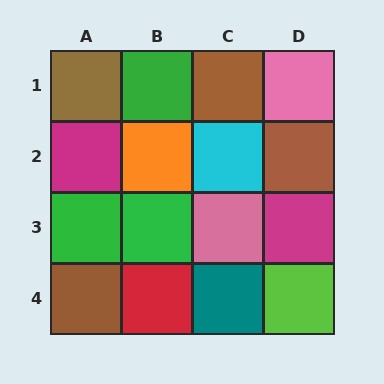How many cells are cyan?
1 cell is cyan.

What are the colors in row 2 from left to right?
Magenta, orange, cyan, brown.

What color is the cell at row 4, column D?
Lime.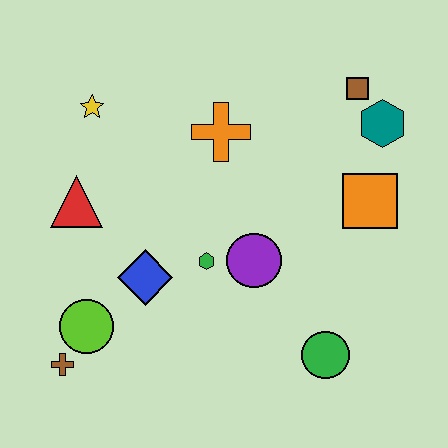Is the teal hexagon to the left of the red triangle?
No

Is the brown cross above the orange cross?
No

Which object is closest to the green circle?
The purple circle is closest to the green circle.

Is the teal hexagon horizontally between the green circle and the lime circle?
No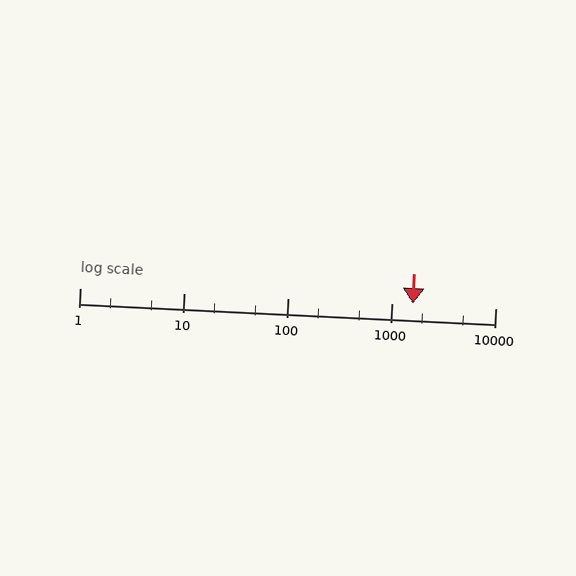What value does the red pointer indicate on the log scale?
The pointer indicates approximately 1600.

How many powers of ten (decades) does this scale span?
The scale spans 4 decades, from 1 to 10000.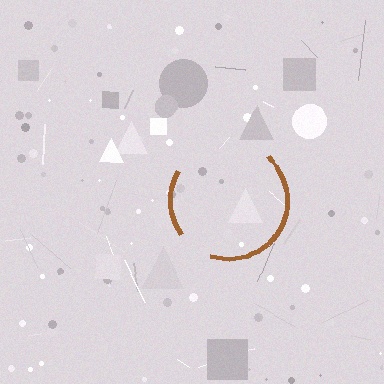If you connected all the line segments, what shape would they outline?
They would outline a circle.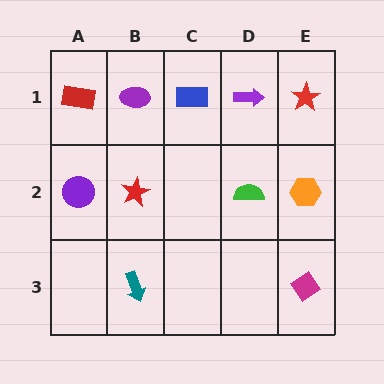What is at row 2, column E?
An orange hexagon.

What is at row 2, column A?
A purple circle.